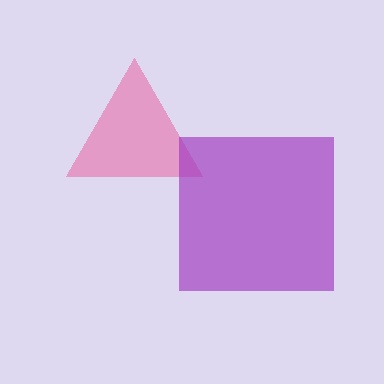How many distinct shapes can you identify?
There are 2 distinct shapes: a pink triangle, a purple square.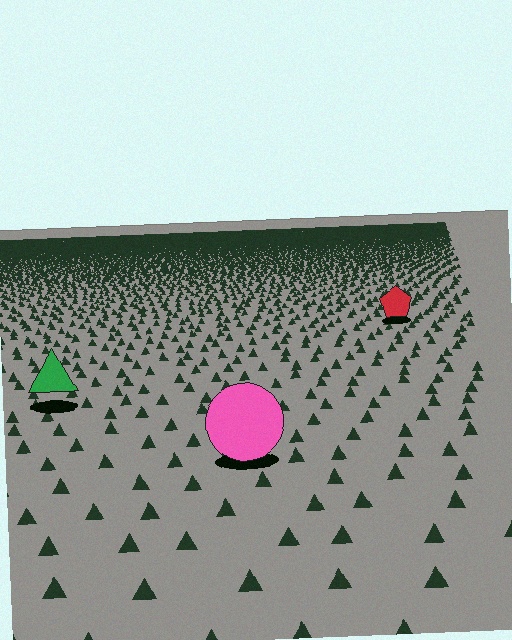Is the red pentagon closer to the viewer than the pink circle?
No. The pink circle is closer — you can tell from the texture gradient: the ground texture is coarser near it.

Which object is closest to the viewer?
The pink circle is closest. The texture marks near it are larger and more spread out.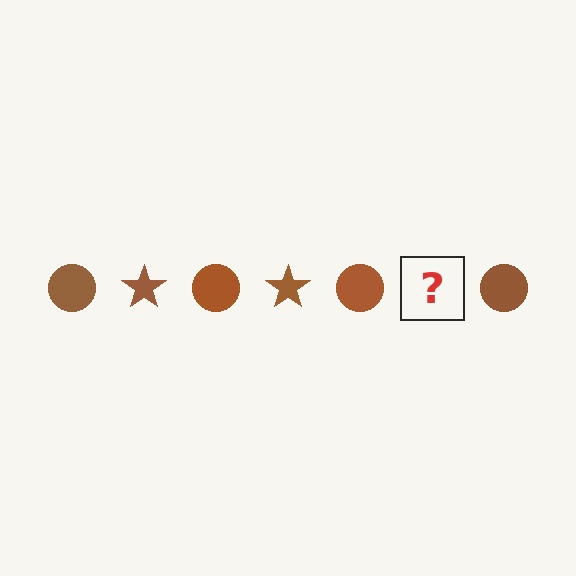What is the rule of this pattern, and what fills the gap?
The rule is that the pattern cycles through circle, star shapes in brown. The gap should be filled with a brown star.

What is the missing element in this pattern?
The missing element is a brown star.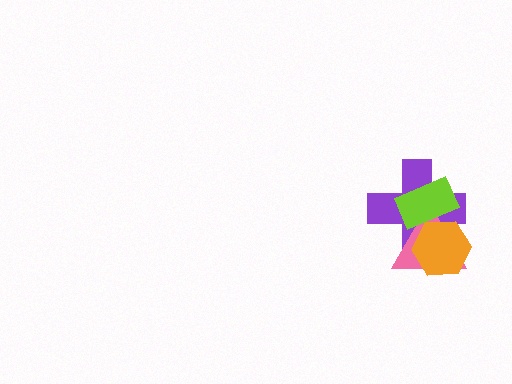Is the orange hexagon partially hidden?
No, no other shape covers it.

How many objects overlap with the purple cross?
3 objects overlap with the purple cross.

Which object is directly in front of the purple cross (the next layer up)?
The pink triangle is directly in front of the purple cross.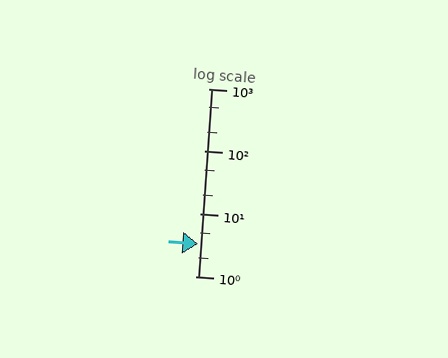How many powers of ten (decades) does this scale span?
The scale spans 3 decades, from 1 to 1000.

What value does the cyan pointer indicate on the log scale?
The pointer indicates approximately 3.3.